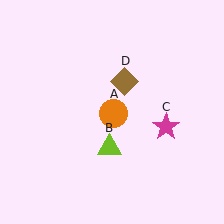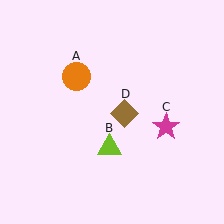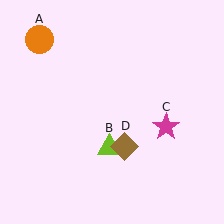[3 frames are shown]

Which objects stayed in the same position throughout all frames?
Lime triangle (object B) and magenta star (object C) remained stationary.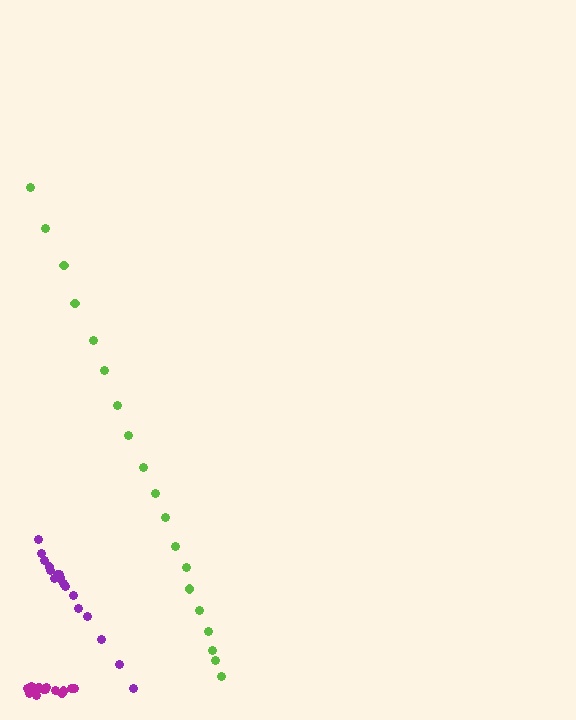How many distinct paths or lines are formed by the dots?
There are 3 distinct paths.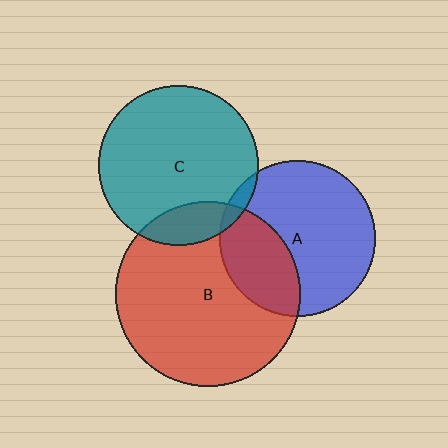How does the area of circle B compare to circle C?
Approximately 1.3 times.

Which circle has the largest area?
Circle B (red).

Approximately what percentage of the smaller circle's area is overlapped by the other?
Approximately 5%.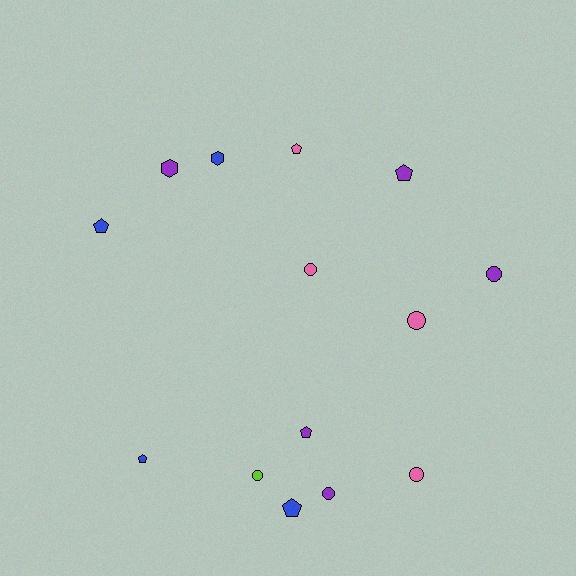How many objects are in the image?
There are 14 objects.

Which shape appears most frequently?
Circle, with 6 objects.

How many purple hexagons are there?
There is 1 purple hexagon.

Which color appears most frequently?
Purple, with 5 objects.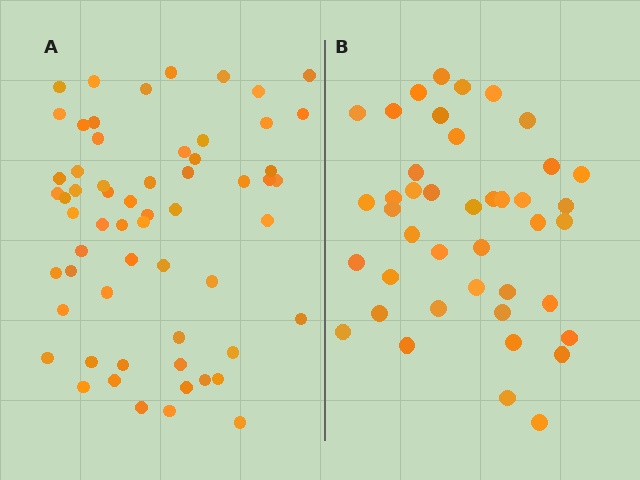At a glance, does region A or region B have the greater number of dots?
Region A (the left region) has more dots.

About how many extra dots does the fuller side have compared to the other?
Region A has approximately 20 more dots than region B.